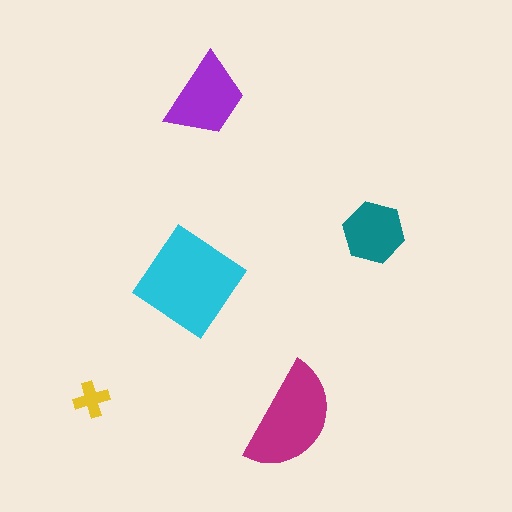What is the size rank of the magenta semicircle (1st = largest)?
2nd.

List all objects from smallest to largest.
The yellow cross, the teal hexagon, the purple trapezoid, the magenta semicircle, the cyan diamond.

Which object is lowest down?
The magenta semicircle is bottommost.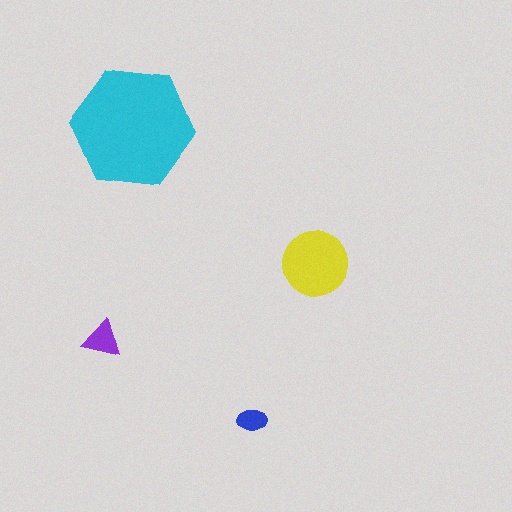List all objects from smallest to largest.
The blue ellipse, the purple triangle, the yellow circle, the cyan hexagon.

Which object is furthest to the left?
The purple triangle is leftmost.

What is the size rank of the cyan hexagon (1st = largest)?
1st.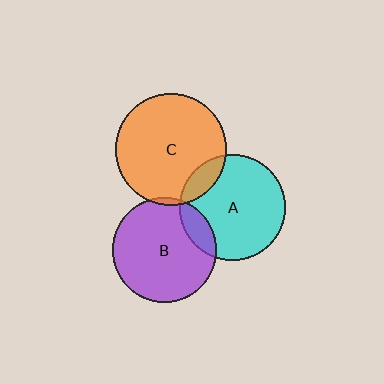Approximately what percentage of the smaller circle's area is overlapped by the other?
Approximately 5%.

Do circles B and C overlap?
Yes.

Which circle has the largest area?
Circle C (orange).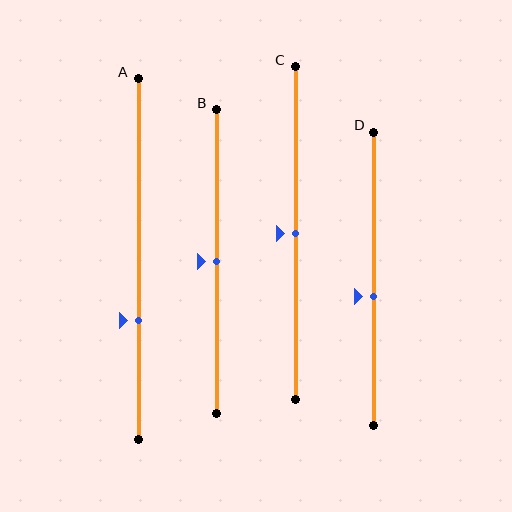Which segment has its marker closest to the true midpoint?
Segment B has its marker closest to the true midpoint.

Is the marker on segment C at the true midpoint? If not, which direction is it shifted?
Yes, the marker on segment C is at the true midpoint.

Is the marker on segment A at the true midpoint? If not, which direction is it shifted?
No, the marker on segment A is shifted downward by about 17% of the segment length.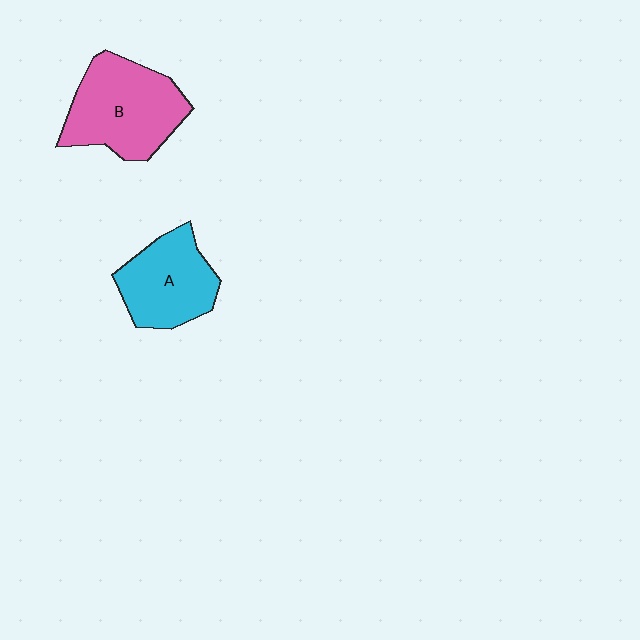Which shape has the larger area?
Shape B (pink).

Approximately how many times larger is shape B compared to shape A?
Approximately 1.3 times.